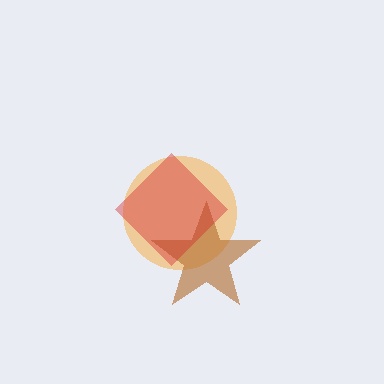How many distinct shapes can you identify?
There are 3 distinct shapes: an orange circle, a brown star, a red diamond.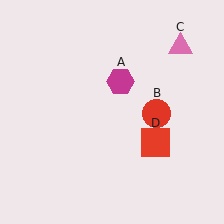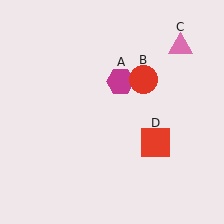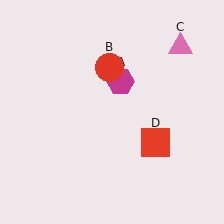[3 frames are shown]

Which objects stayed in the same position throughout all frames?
Magenta hexagon (object A) and pink triangle (object C) and red square (object D) remained stationary.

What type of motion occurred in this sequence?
The red circle (object B) rotated counterclockwise around the center of the scene.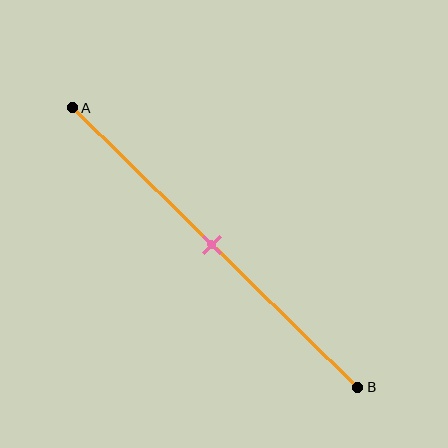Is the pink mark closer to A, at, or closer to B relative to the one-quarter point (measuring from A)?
The pink mark is closer to point B than the one-quarter point of segment AB.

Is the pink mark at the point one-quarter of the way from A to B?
No, the mark is at about 50% from A, not at the 25% one-quarter point.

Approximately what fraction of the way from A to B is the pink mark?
The pink mark is approximately 50% of the way from A to B.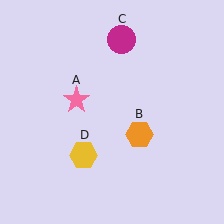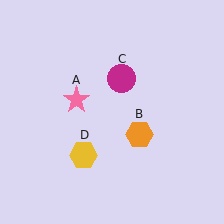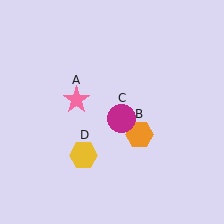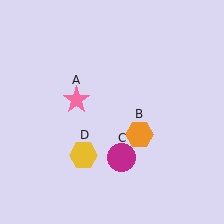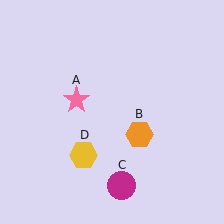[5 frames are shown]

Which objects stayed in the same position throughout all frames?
Pink star (object A) and orange hexagon (object B) and yellow hexagon (object D) remained stationary.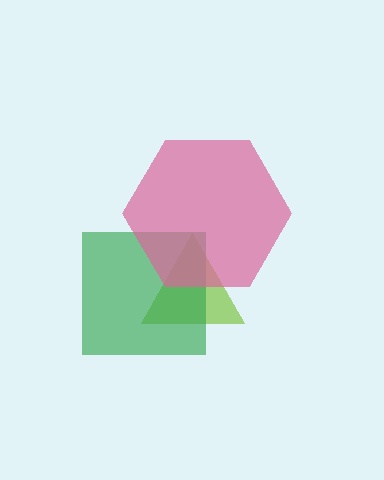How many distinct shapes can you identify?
There are 3 distinct shapes: a lime triangle, a green square, a pink hexagon.